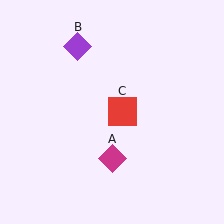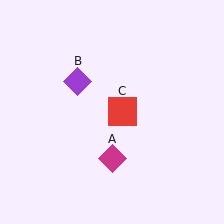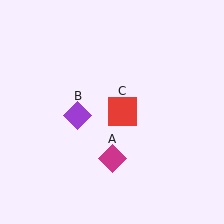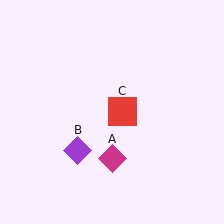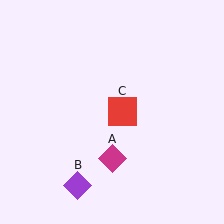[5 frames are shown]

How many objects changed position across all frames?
1 object changed position: purple diamond (object B).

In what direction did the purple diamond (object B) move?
The purple diamond (object B) moved down.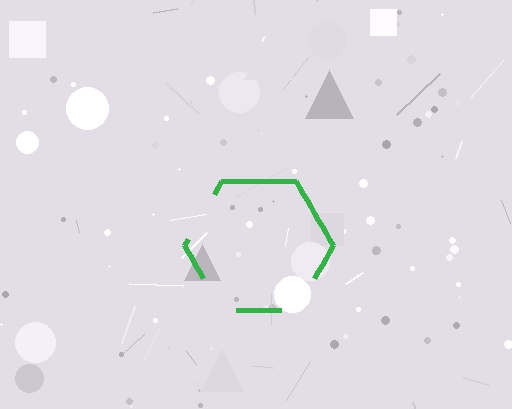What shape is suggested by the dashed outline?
The dashed outline suggests a hexagon.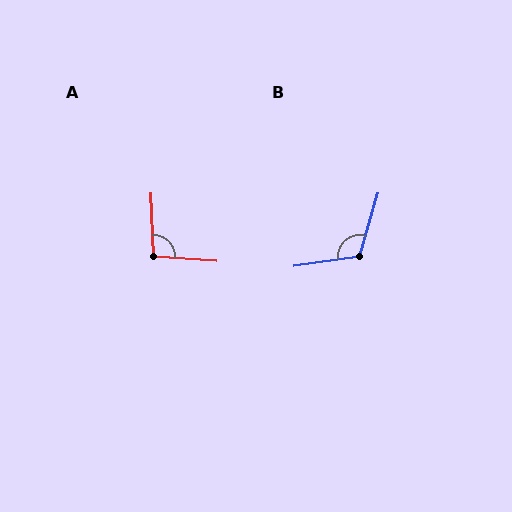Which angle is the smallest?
A, at approximately 96 degrees.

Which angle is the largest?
B, at approximately 114 degrees.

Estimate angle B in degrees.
Approximately 114 degrees.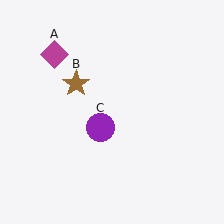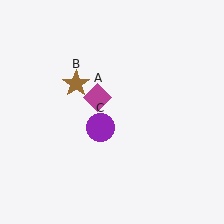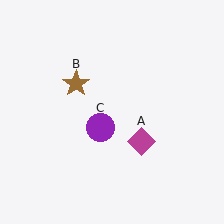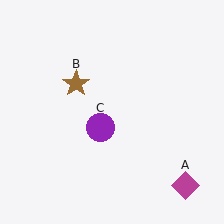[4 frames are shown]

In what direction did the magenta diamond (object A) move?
The magenta diamond (object A) moved down and to the right.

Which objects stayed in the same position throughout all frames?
Brown star (object B) and purple circle (object C) remained stationary.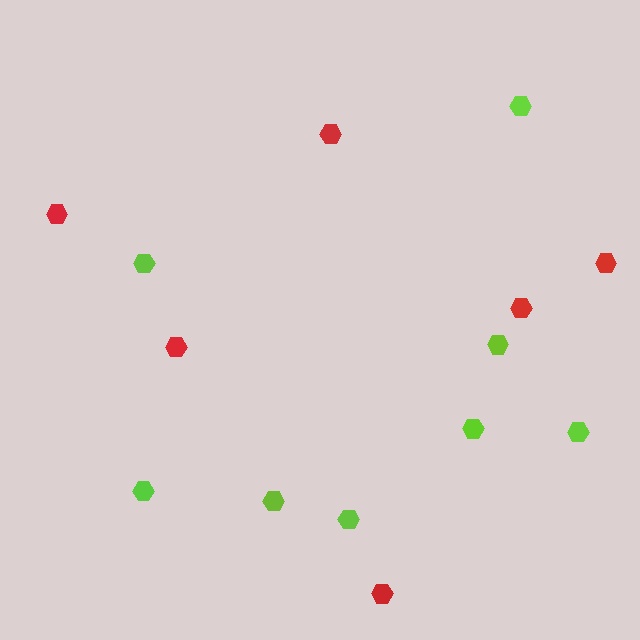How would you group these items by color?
There are 2 groups: one group of red hexagons (6) and one group of lime hexagons (8).